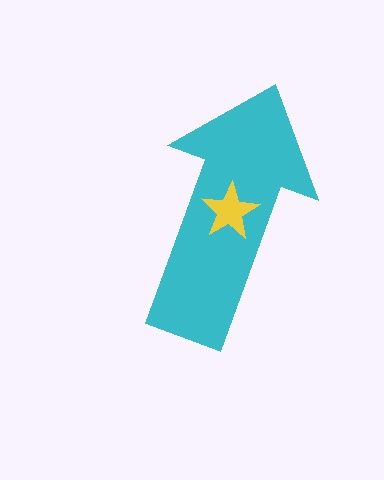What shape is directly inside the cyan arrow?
The yellow star.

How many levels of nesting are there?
2.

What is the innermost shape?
The yellow star.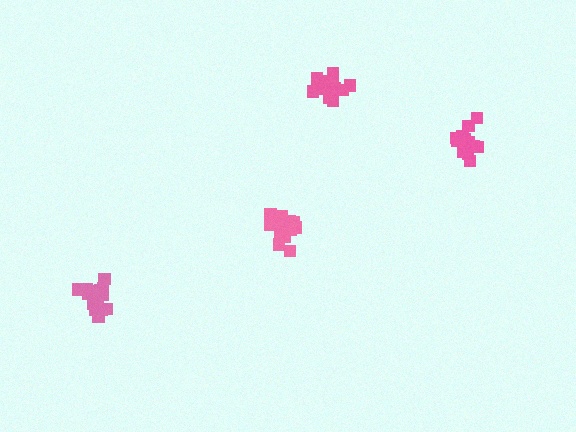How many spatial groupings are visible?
There are 4 spatial groupings.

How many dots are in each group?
Group 1: 17 dots, Group 2: 15 dots, Group 3: 14 dots, Group 4: 13 dots (59 total).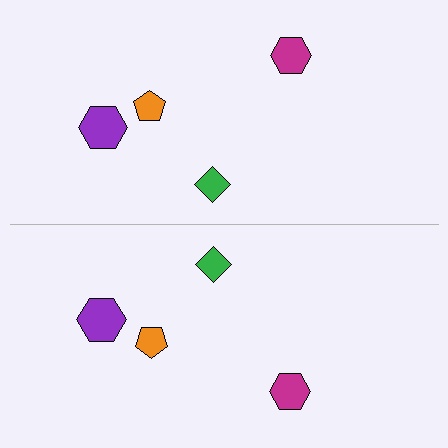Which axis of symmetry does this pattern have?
The pattern has a horizontal axis of symmetry running through the center of the image.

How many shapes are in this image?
There are 8 shapes in this image.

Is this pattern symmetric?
Yes, this pattern has bilateral (reflection) symmetry.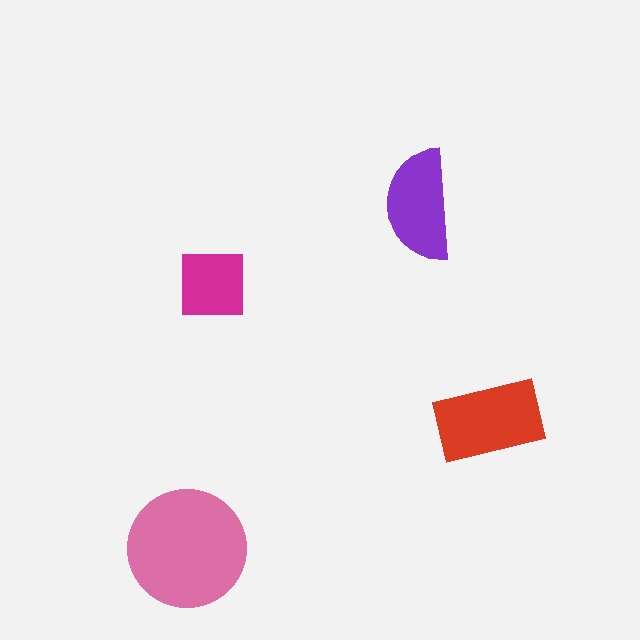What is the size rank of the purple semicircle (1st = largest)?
3rd.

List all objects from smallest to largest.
The magenta square, the purple semicircle, the red rectangle, the pink circle.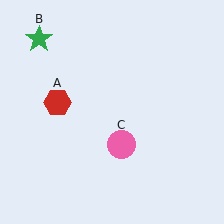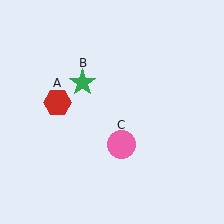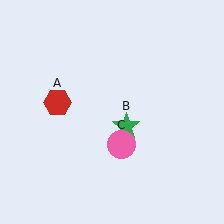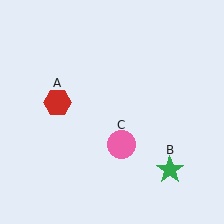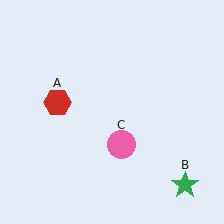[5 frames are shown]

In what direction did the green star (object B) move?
The green star (object B) moved down and to the right.